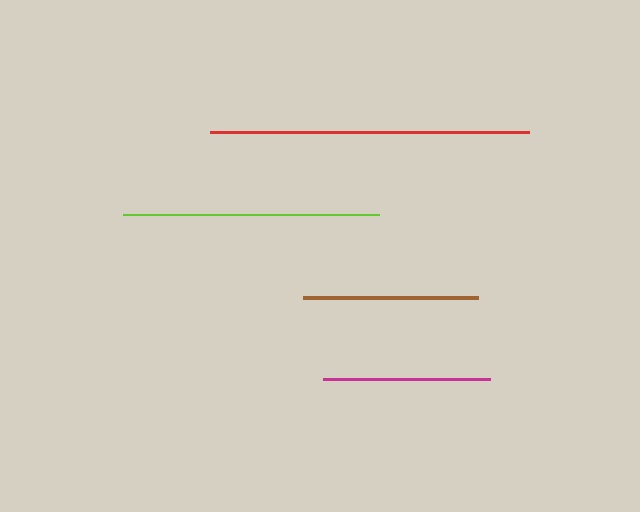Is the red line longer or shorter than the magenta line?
The red line is longer than the magenta line.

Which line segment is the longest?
The red line is the longest at approximately 320 pixels.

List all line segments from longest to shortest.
From longest to shortest: red, lime, brown, magenta.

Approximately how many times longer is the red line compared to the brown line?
The red line is approximately 1.8 times the length of the brown line.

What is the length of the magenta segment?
The magenta segment is approximately 167 pixels long.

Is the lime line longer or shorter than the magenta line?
The lime line is longer than the magenta line.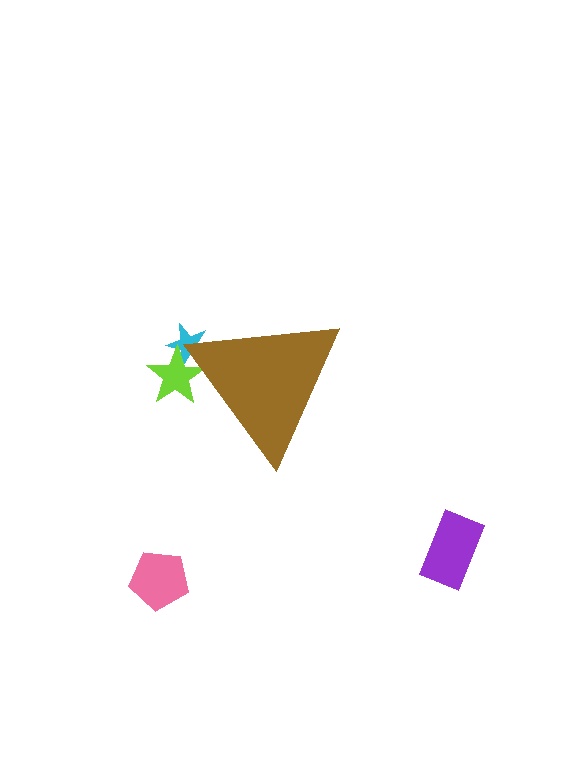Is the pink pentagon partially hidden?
No, the pink pentagon is fully visible.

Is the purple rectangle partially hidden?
No, the purple rectangle is fully visible.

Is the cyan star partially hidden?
Yes, the cyan star is partially hidden behind the brown triangle.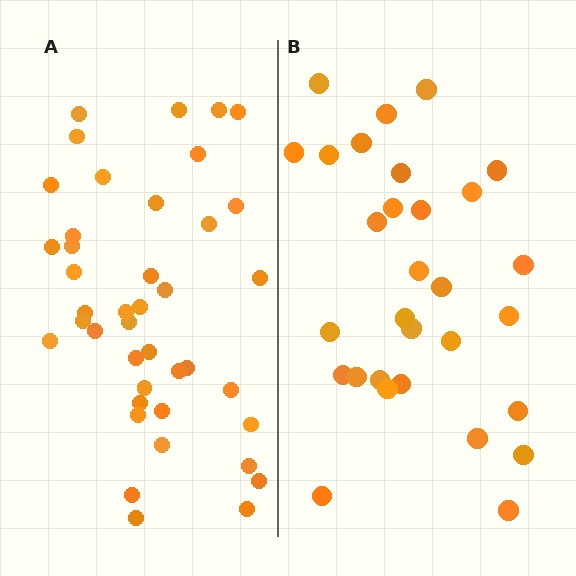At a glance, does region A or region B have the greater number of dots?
Region A (the left region) has more dots.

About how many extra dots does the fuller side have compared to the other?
Region A has roughly 12 or so more dots than region B.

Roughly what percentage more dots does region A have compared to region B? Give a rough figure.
About 35% more.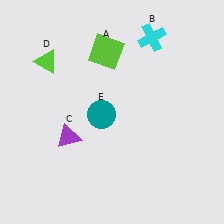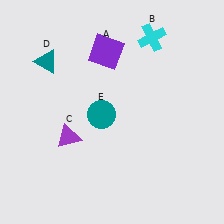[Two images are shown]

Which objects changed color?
A changed from lime to purple. D changed from lime to teal.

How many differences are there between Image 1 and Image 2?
There are 2 differences between the two images.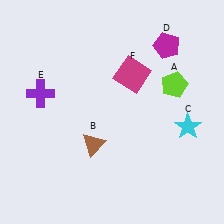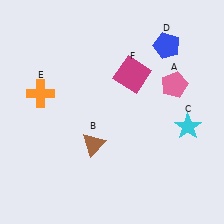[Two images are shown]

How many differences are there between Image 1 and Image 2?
There are 3 differences between the two images.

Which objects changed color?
A changed from lime to pink. D changed from magenta to blue. E changed from purple to orange.